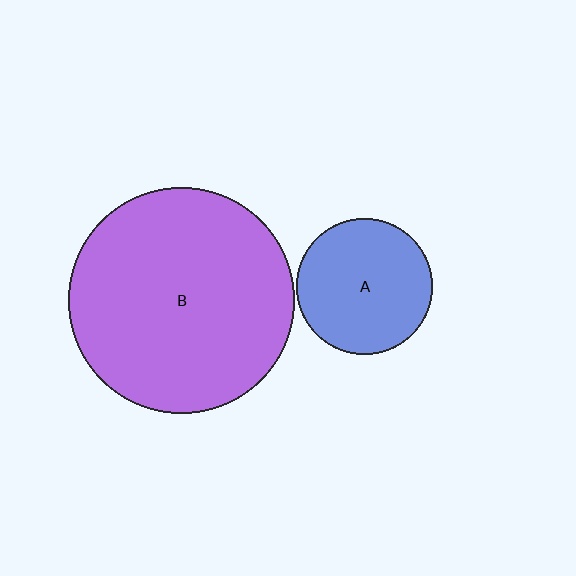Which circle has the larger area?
Circle B (purple).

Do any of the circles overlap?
No, none of the circles overlap.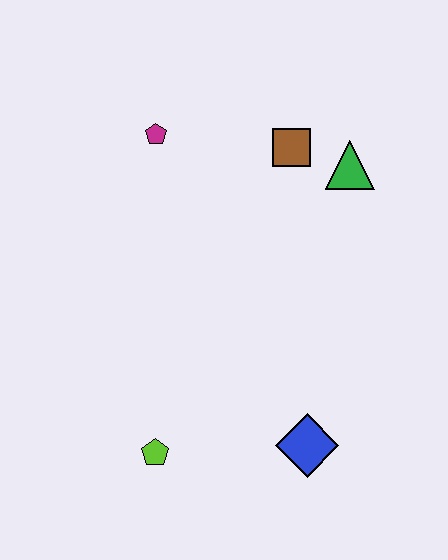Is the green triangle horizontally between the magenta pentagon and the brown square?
No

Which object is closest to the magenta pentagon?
The brown square is closest to the magenta pentagon.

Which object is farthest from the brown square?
The lime pentagon is farthest from the brown square.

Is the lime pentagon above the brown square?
No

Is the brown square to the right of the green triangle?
No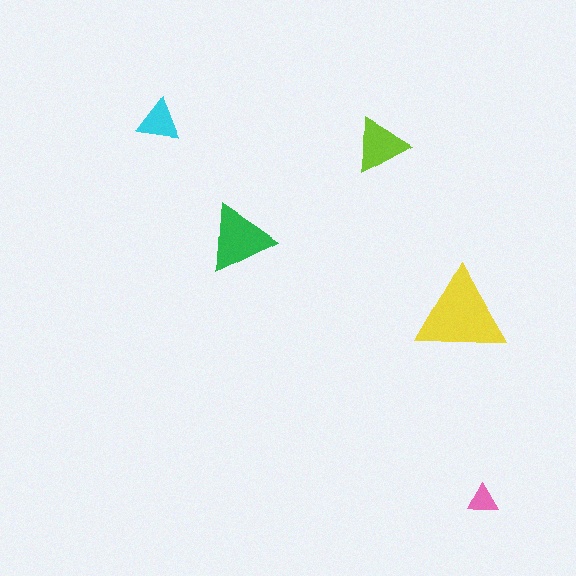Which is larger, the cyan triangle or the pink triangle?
The cyan one.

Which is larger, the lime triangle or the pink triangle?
The lime one.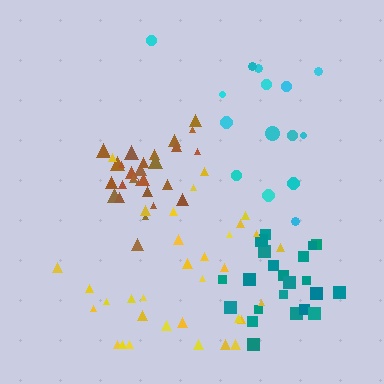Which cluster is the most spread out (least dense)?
Cyan.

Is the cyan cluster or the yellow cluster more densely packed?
Yellow.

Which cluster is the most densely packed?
Brown.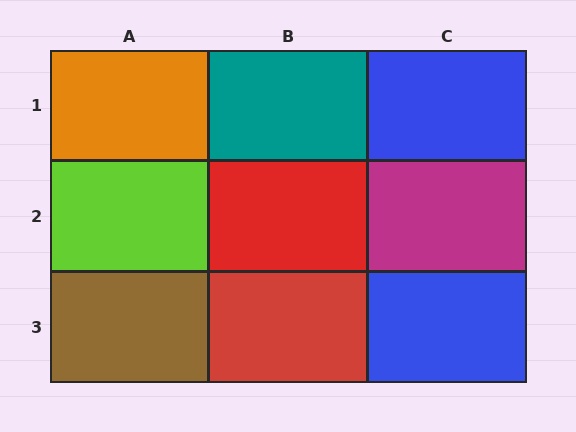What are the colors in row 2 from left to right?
Lime, red, magenta.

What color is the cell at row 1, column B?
Teal.